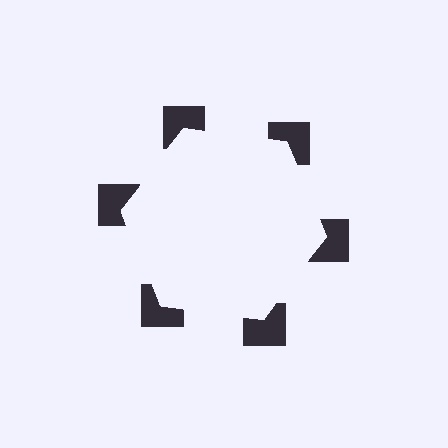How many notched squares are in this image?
There are 6 — one at each vertex of the illusory hexagon.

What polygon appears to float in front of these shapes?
An illusory hexagon — its edges are inferred from the aligned wedge cuts in the notched squares, not physically drawn.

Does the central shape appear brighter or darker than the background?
It typically appears slightly brighter than the background, even though no actual brightness change is drawn.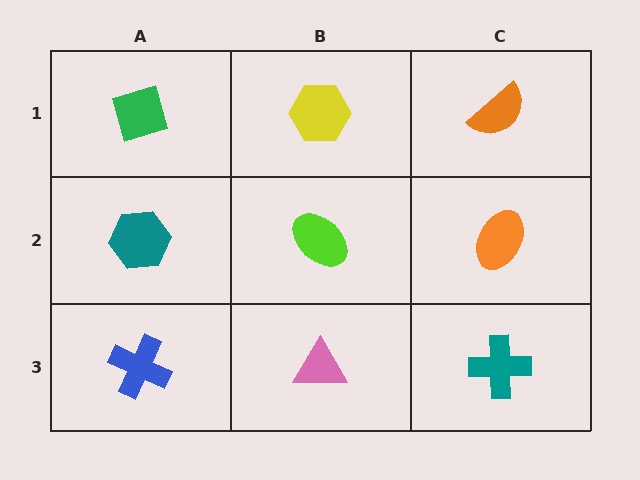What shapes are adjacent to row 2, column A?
A green diamond (row 1, column A), a blue cross (row 3, column A), a lime ellipse (row 2, column B).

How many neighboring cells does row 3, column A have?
2.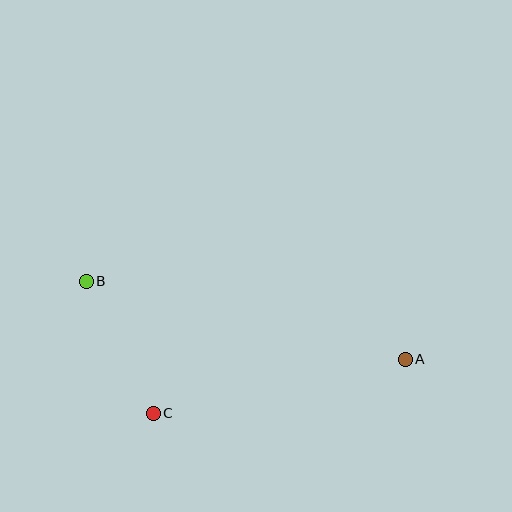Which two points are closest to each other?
Points B and C are closest to each other.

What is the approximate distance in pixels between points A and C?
The distance between A and C is approximately 258 pixels.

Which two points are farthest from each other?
Points A and B are farthest from each other.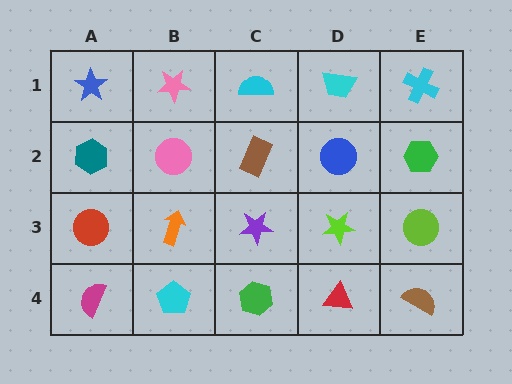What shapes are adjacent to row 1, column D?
A blue circle (row 2, column D), a cyan semicircle (row 1, column C), a cyan cross (row 1, column E).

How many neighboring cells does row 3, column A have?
3.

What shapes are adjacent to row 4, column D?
A lime star (row 3, column D), a green hexagon (row 4, column C), a brown semicircle (row 4, column E).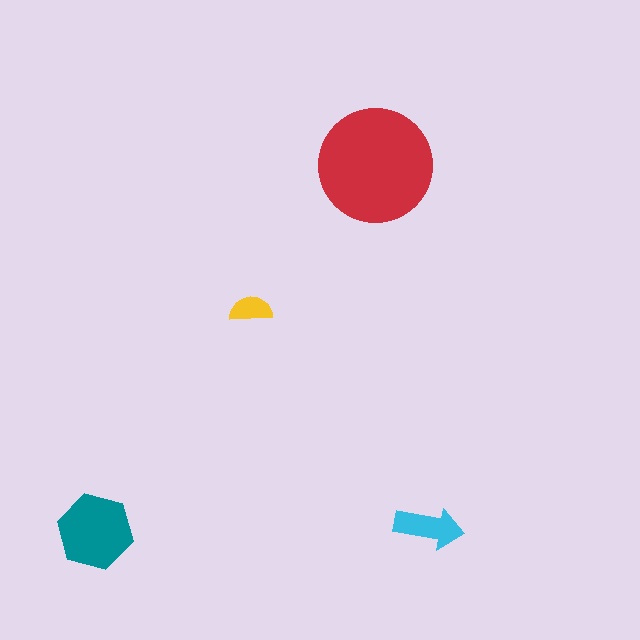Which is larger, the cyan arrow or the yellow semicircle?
The cyan arrow.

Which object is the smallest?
The yellow semicircle.